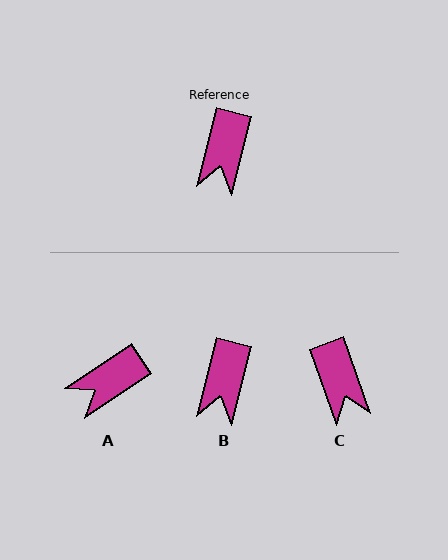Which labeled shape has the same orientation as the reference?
B.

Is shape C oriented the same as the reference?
No, it is off by about 34 degrees.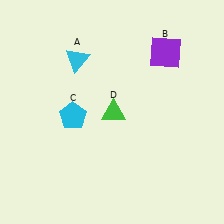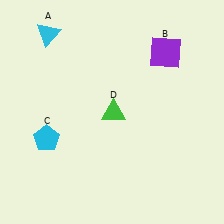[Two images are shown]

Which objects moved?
The objects that moved are: the cyan triangle (A), the cyan pentagon (C).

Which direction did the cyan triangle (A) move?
The cyan triangle (A) moved left.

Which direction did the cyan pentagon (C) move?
The cyan pentagon (C) moved left.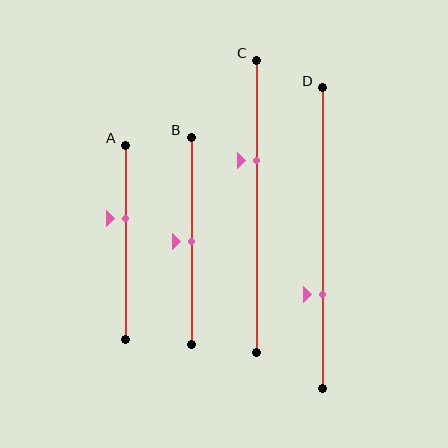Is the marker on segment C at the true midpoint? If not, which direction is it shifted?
No, the marker on segment C is shifted upward by about 16% of the segment length.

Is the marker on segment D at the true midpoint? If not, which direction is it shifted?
No, the marker on segment D is shifted downward by about 19% of the segment length.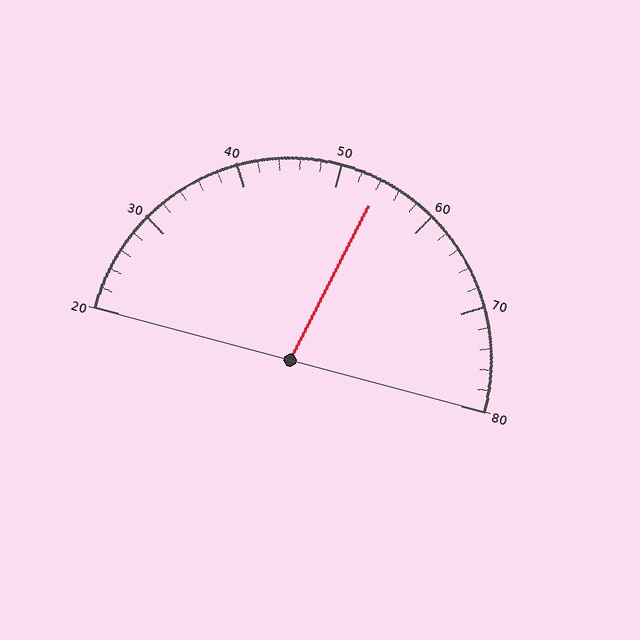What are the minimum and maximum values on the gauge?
The gauge ranges from 20 to 80.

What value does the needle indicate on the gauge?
The needle indicates approximately 54.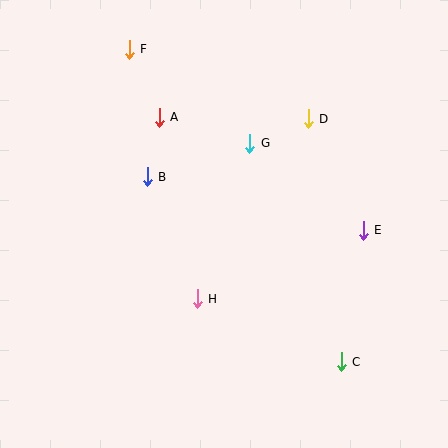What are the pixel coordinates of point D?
Point D is at (308, 119).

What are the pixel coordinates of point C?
Point C is at (341, 362).